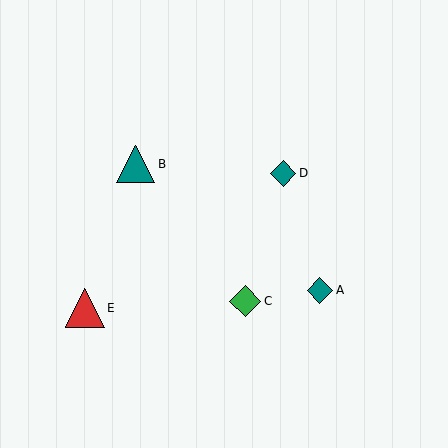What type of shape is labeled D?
Shape D is a teal diamond.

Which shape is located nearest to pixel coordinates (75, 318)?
The red triangle (labeled E) at (85, 308) is nearest to that location.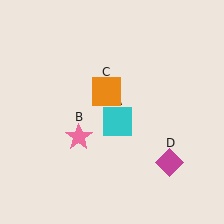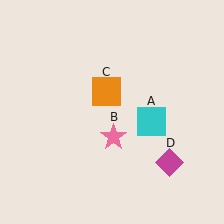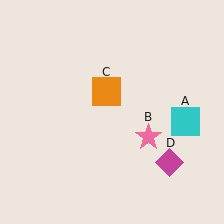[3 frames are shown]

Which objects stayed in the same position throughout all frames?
Orange square (object C) and magenta diamond (object D) remained stationary.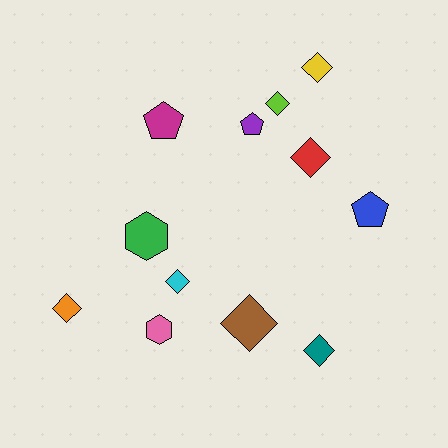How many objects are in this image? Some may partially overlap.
There are 12 objects.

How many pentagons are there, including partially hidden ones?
There are 3 pentagons.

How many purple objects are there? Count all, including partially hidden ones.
There is 1 purple object.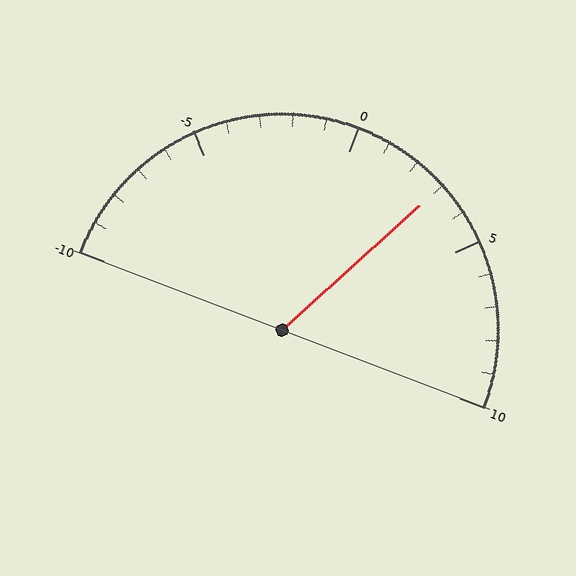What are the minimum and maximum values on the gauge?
The gauge ranges from -10 to 10.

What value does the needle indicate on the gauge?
The needle indicates approximately 3.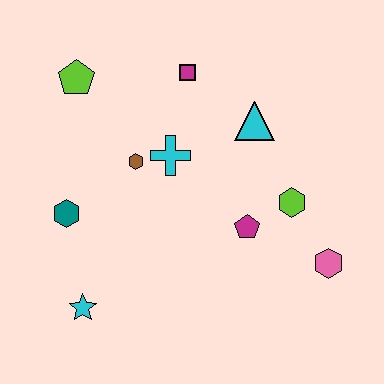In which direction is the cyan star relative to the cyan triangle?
The cyan star is below the cyan triangle.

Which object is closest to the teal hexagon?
The brown hexagon is closest to the teal hexagon.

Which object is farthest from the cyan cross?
The pink hexagon is farthest from the cyan cross.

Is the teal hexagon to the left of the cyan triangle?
Yes